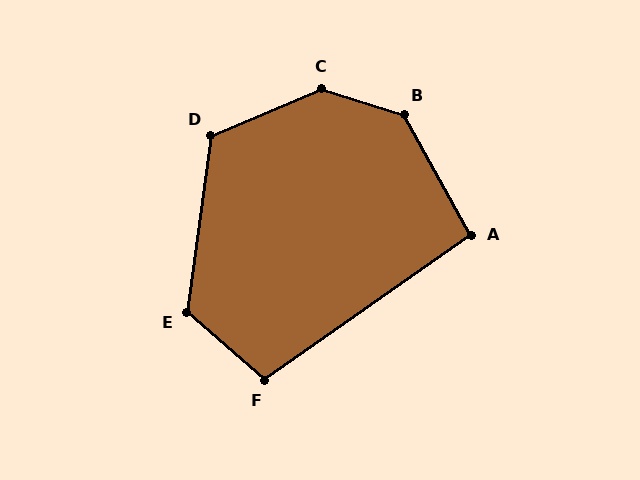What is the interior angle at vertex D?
Approximately 121 degrees (obtuse).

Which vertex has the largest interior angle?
C, at approximately 140 degrees.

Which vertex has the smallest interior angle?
A, at approximately 96 degrees.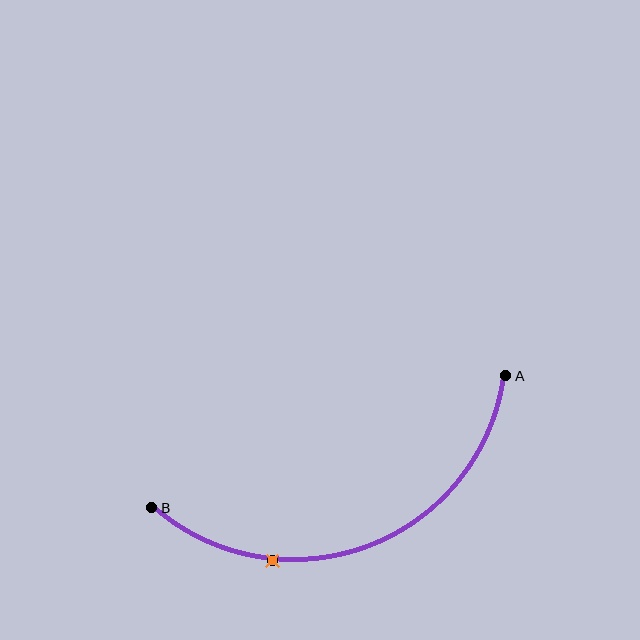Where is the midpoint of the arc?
The arc midpoint is the point on the curve farthest from the straight line joining A and B. It sits below that line.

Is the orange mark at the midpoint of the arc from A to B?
No. The orange mark lies on the arc but is closer to endpoint B. The arc midpoint would be at the point on the curve equidistant along the arc from both A and B.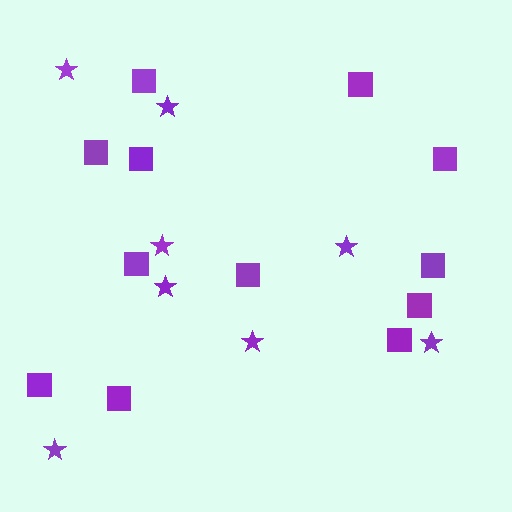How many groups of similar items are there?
There are 2 groups: one group of stars (8) and one group of squares (12).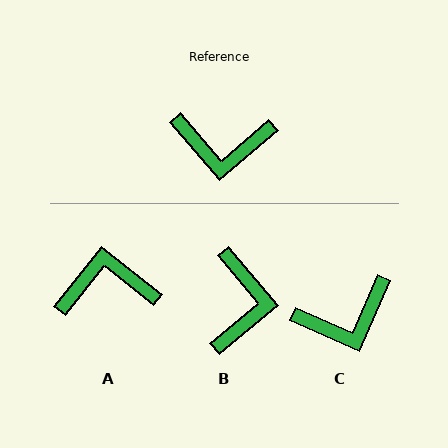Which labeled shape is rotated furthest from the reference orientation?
A, about 169 degrees away.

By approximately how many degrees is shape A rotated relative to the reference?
Approximately 169 degrees clockwise.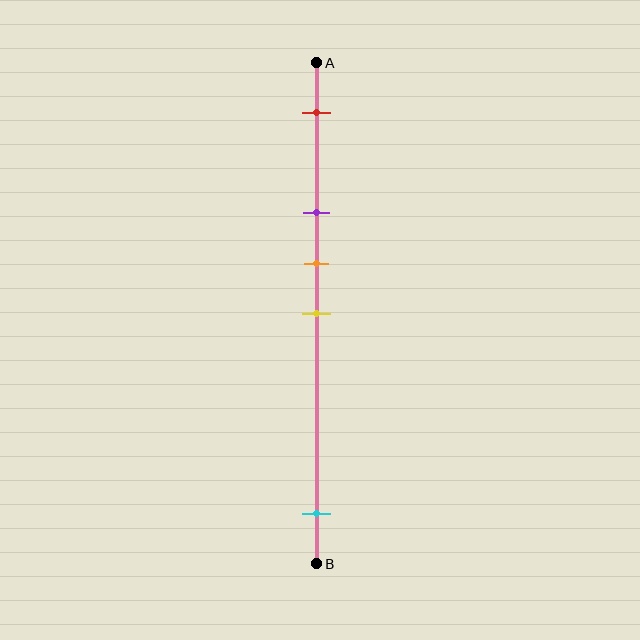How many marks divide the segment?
There are 5 marks dividing the segment.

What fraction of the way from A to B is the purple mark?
The purple mark is approximately 30% (0.3) of the way from A to B.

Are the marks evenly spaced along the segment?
No, the marks are not evenly spaced.